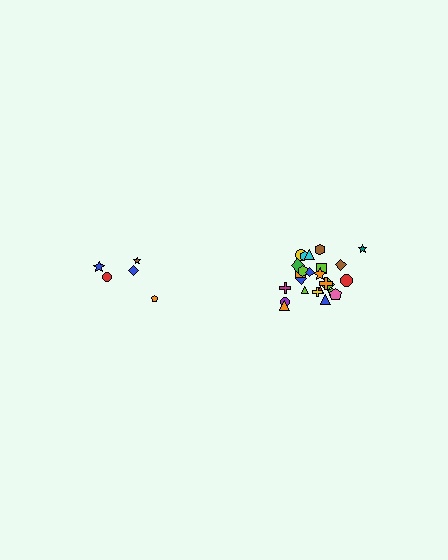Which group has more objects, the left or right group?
The right group.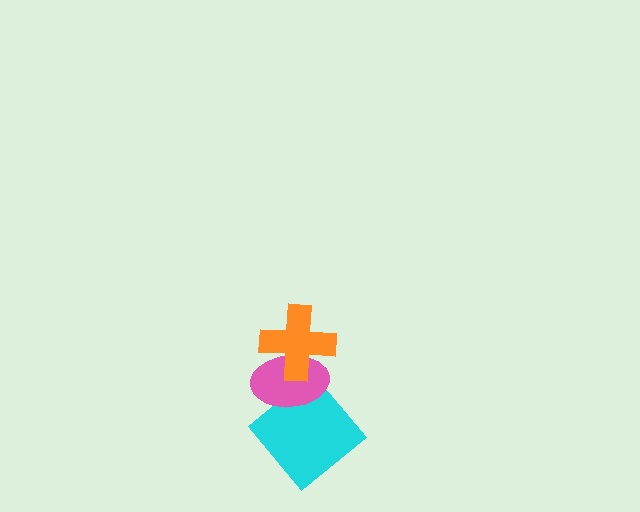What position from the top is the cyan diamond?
The cyan diamond is 3rd from the top.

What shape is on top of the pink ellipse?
The orange cross is on top of the pink ellipse.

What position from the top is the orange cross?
The orange cross is 1st from the top.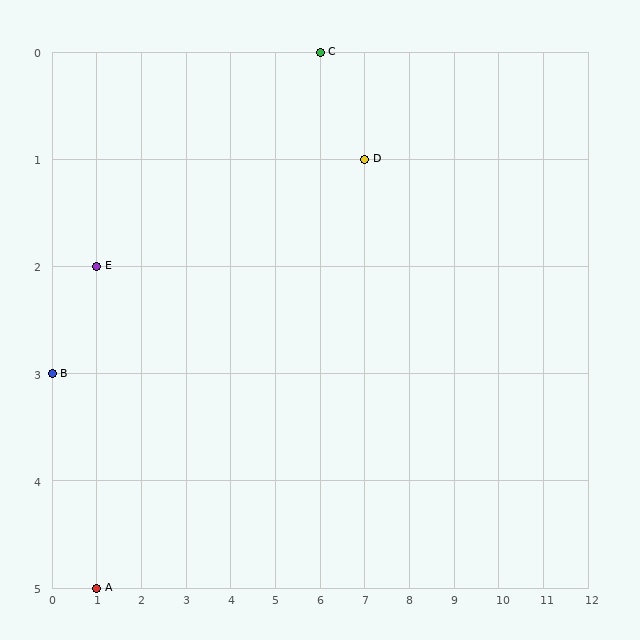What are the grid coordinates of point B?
Point B is at grid coordinates (0, 3).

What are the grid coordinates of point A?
Point A is at grid coordinates (1, 5).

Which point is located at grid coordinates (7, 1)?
Point D is at (7, 1).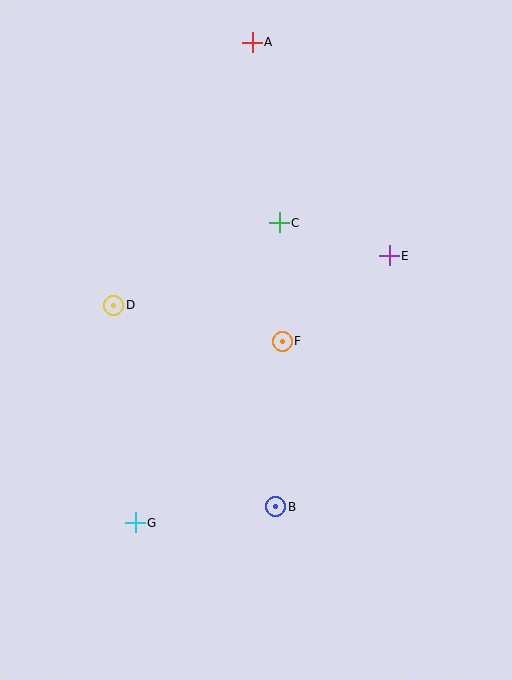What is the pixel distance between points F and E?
The distance between F and E is 137 pixels.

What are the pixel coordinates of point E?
Point E is at (389, 256).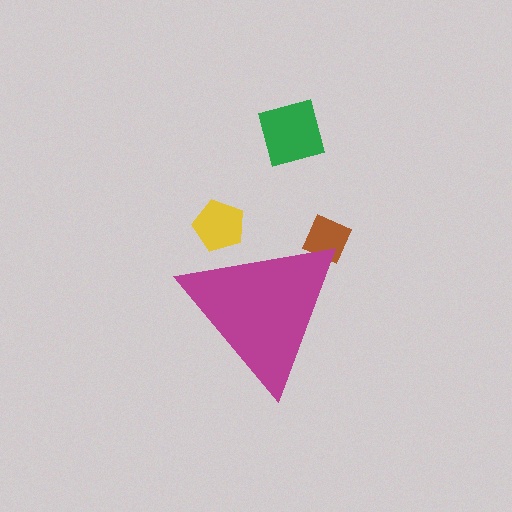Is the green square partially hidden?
No, the green square is fully visible.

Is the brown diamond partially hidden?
Yes, the brown diamond is partially hidden behind the magenta triangle.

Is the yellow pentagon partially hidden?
Yes, the yellow pentagon is partially hidden behind the magenta triangle.